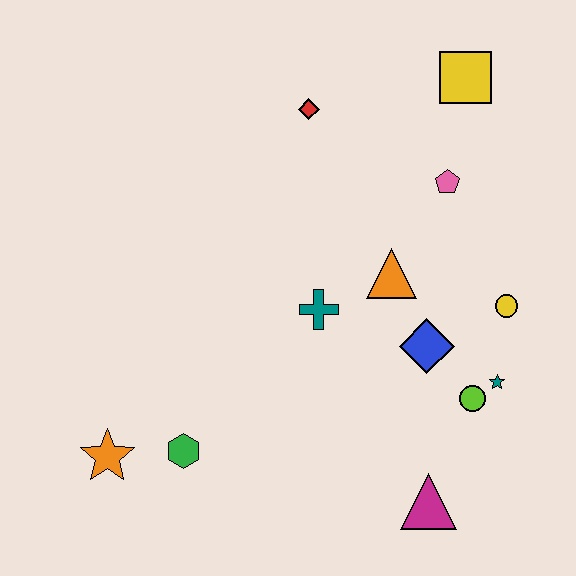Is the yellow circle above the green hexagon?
Yes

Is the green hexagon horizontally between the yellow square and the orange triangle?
No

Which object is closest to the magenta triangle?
The lime circle is closest to the magenta triangle.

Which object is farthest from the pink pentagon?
The orange star is farthest from the pink pentagon.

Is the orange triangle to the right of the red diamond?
Yes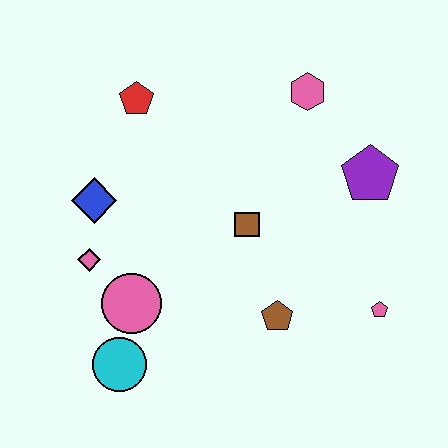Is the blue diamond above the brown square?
Yes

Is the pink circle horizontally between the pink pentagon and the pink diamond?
Yes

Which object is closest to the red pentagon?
The blue diamond is closest to the red pentagon.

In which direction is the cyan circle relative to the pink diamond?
The cyan circle is below the pink diamond.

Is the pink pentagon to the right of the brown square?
Yes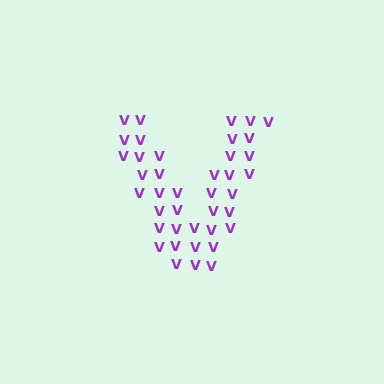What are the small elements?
The small elements are letter V's.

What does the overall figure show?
The overall figure shows the letter V.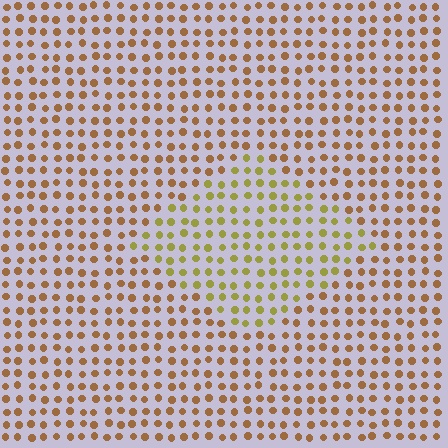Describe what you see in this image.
The image is filled with small brown elements in a uniform arrangement. A diamond-shaped region is visible where the elements are tinted to a slightly different hue, forming a subtle color boundary.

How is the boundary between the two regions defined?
The boundary is defined purely by a slight shift in hue (about 35 degrees). Spacing, size, and orientation are identical on both sides.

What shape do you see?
I see a diamond.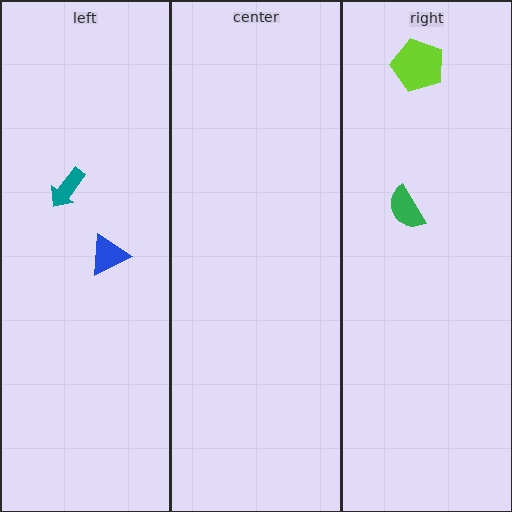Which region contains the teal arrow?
The left region.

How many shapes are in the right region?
2.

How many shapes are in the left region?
2.